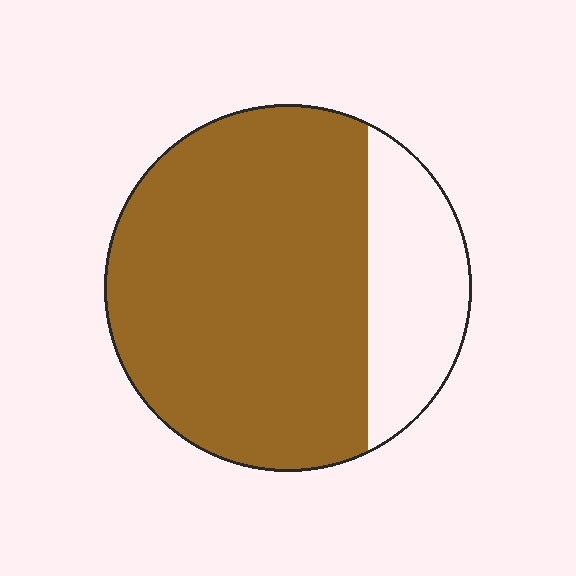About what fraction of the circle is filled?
About three quarters (3/4).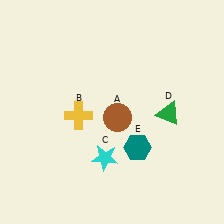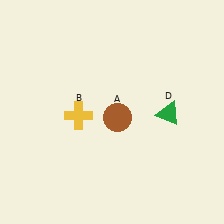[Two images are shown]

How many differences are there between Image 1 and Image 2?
There are 2 differences between the two images.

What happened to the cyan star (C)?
The cyan star (C) was removed in Image 2. It was in the bottom-left area of Image 1.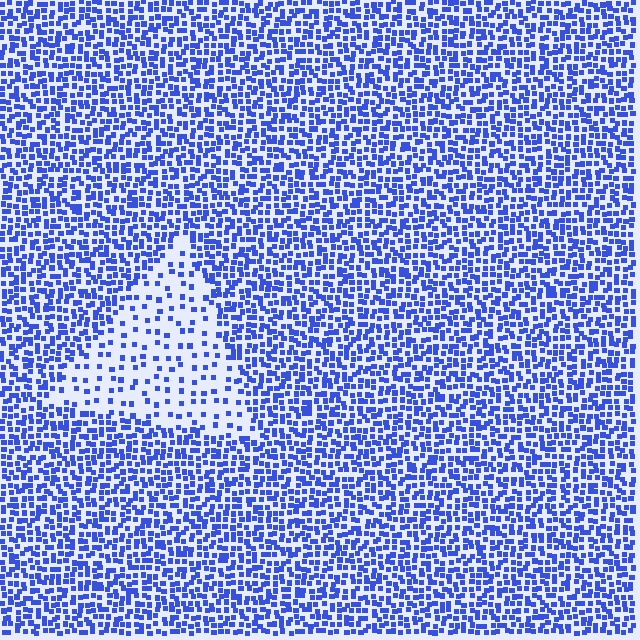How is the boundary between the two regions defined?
The boundary is defined by a change in element density (approximately 2.8x ratio). All elements are the same color, size, and shape.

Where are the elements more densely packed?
The elements are more densely packed outside the triangle boundary.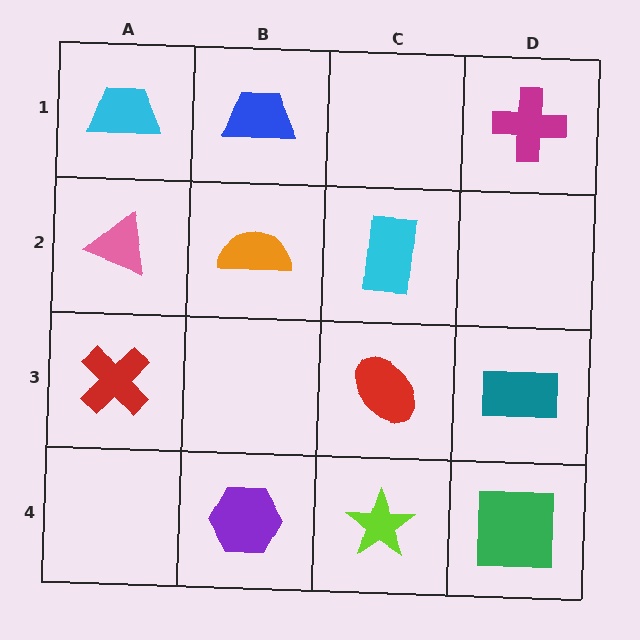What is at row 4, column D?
A green square.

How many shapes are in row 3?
3 shapes.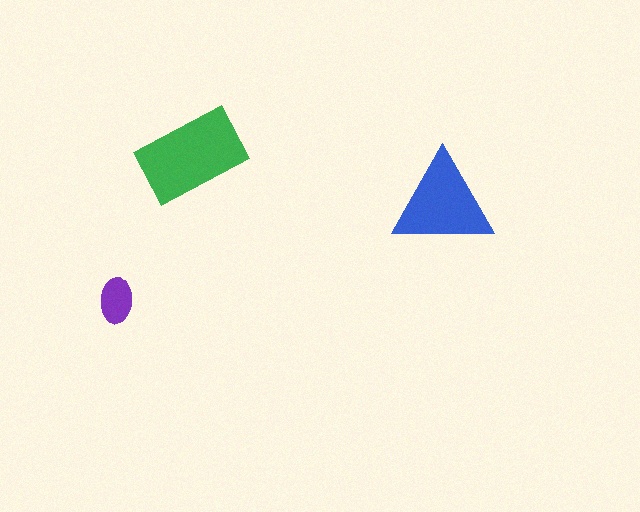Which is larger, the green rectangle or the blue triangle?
The green rectangle.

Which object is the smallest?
The purple ellipse.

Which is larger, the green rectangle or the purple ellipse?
The green rectangle.